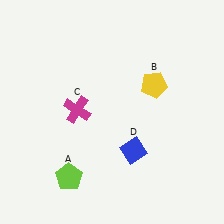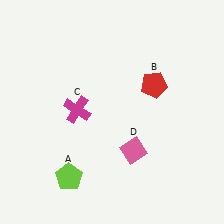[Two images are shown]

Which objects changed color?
B changed from yellow to red. D changed from blue to pink.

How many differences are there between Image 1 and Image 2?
There are 2 differences between the two images.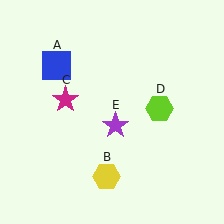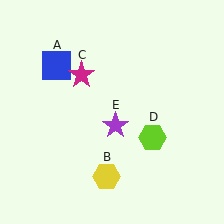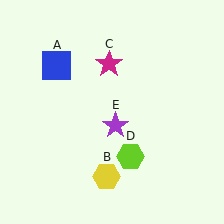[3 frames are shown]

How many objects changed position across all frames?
2 objects changed position: magenta star (object C), lime hexagon (object D).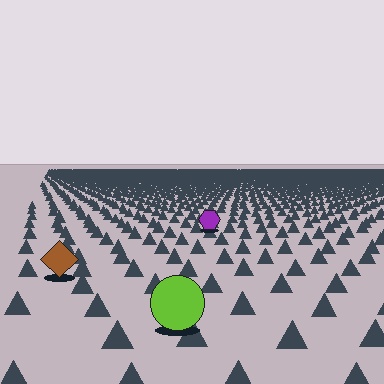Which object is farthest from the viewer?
The purple hexagon is farthest from the viewer. It appears smaller and the ground texture around it is denser.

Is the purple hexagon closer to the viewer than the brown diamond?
No. The brown diamond is closer — you can tell from the texture gradient: the ground texture is coarser near it.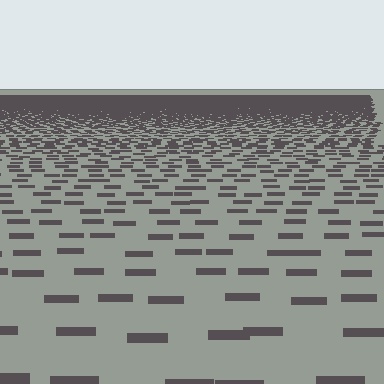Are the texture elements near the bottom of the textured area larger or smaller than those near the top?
Larger. Near the bottom, elements are closer to the viewer and appear at a bigger on-screen size.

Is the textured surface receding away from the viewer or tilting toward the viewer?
The surface is receding away from the viewer. Texture elements get smaller and denser toward the top.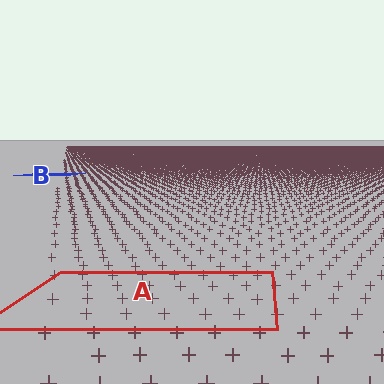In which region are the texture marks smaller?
The texture marks are smaller in region B, because it is farther away.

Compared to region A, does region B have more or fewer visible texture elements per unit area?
Region B has more texture elements per unit area — they are packed more densely because it is farther away.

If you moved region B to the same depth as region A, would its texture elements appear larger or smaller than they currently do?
They would appear larger. At a closer depth, the same texture elements are projected at a bigger on-screen size.